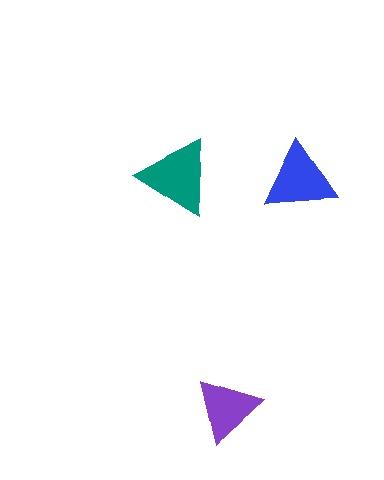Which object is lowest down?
The purple triangle is bottommost.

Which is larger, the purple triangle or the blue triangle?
The blue one.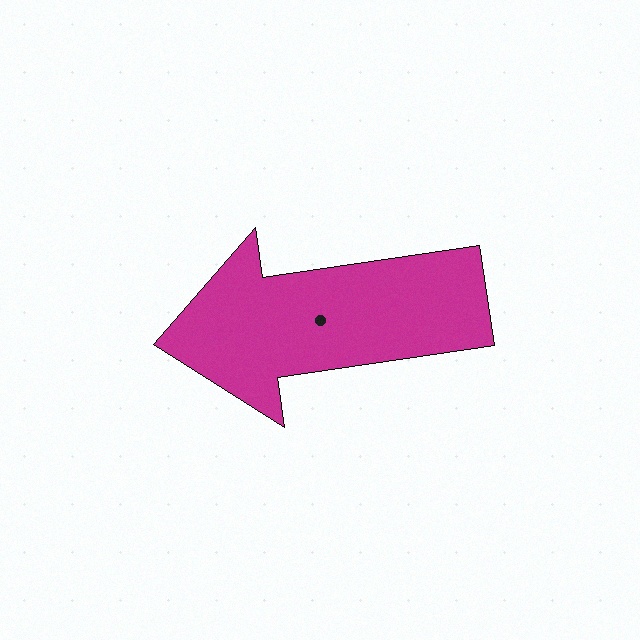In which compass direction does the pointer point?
West.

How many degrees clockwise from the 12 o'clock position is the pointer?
Approximately 262 degrees.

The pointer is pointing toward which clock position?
Roughly 9 o'clock.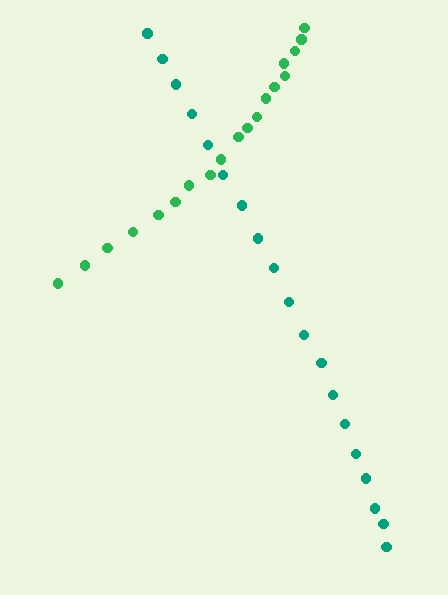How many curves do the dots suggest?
There are 2 distinct paths.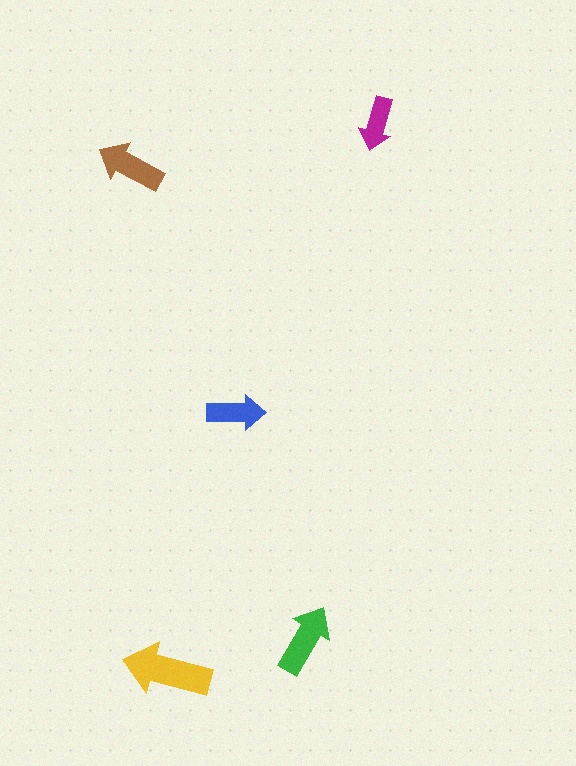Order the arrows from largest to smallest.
the yellow one, the green one, the brown one, the blue one, the magenta one.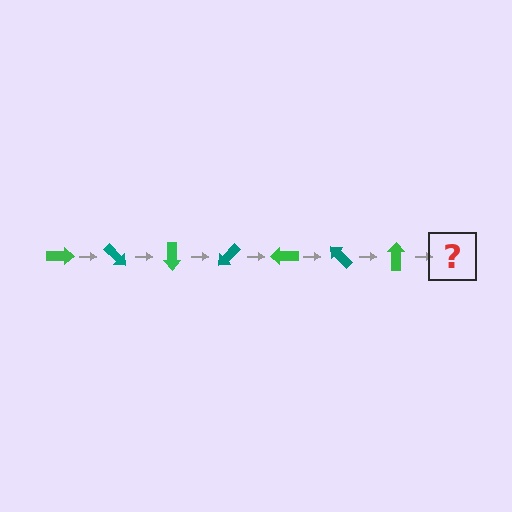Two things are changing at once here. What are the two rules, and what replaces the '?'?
The two rules are that it rotates 45 degrees each step and the color cycles through green and teal. The '?' should be a teal arrow, rotated 315 degrees from the start.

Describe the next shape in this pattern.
It should be a teal arrow, rotated 315 degrees from the start.